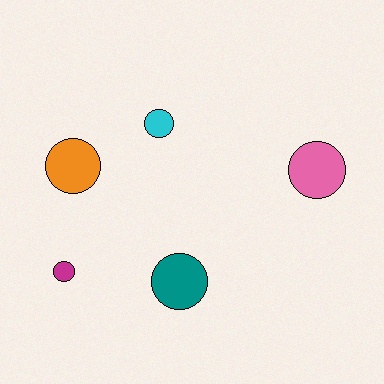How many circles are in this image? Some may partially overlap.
There are 5 circles.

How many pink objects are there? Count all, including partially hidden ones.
There is 1 pink object.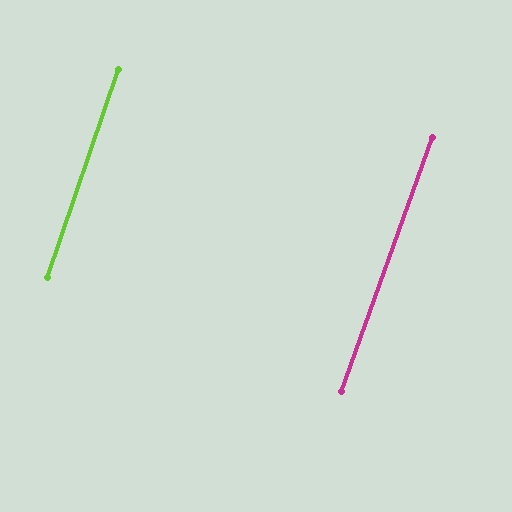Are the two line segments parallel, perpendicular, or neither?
Parallel — their directions differ by only 0.9°.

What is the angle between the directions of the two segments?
Approximately 1 degree.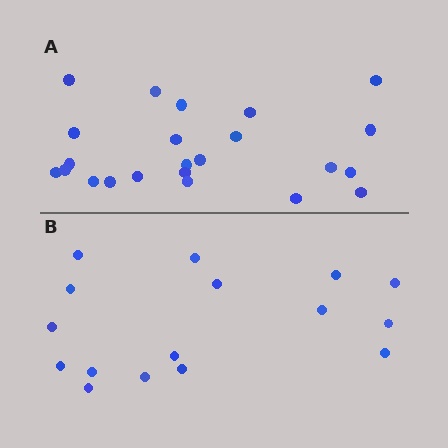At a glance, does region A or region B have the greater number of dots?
Region A (the top region) has more dots.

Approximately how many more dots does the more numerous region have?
Region A has roughly 8 or so more dots than region B.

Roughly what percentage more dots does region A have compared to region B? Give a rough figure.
About 45% more.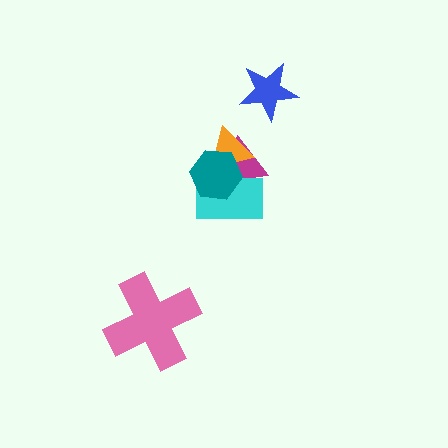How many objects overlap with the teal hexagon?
3 objects overlap with the teal hexagon.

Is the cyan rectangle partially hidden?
Yes, it is partially covered by another shape.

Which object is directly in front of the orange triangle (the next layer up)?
The cyan rectangle is directly in front of the orange triangle.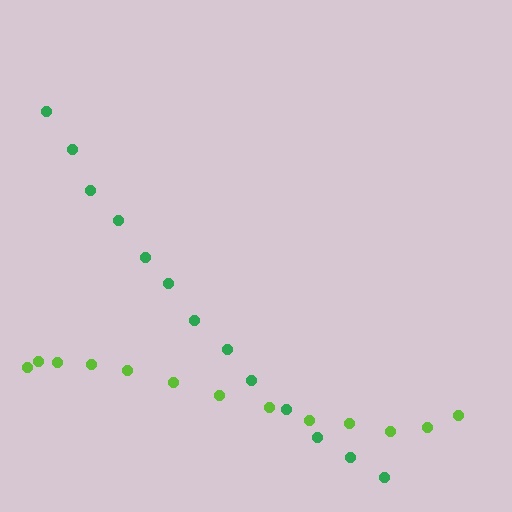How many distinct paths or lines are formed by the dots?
There are 2 distinct paths.